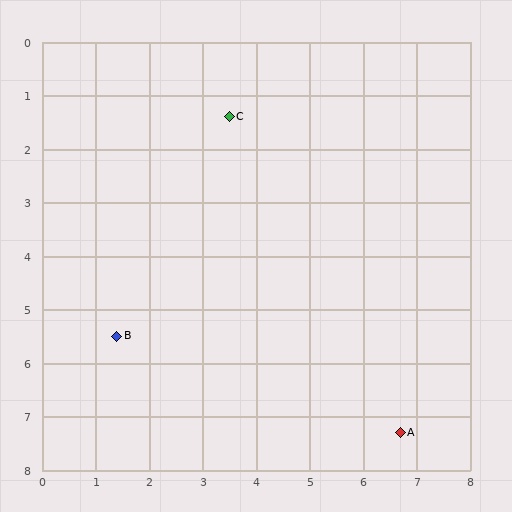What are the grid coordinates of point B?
Point B is at approximately (1.4, 5.5).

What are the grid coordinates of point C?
Point C is at approximately (3.5, 1.4).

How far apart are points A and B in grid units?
Points A and B are about 5.6 grid units apart.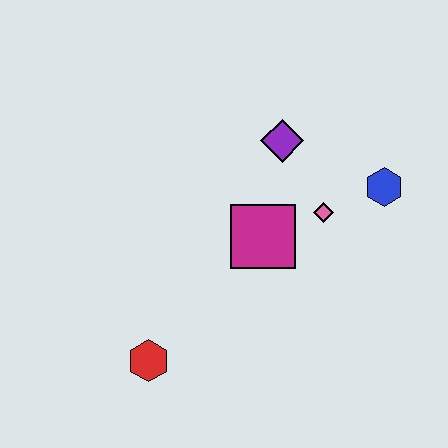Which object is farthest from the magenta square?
The red hexagon is farthest from the magenta square.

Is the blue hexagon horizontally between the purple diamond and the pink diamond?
No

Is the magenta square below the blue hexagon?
Yes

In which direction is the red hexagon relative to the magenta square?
The red hexagon is below the magenta square.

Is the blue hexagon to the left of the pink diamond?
No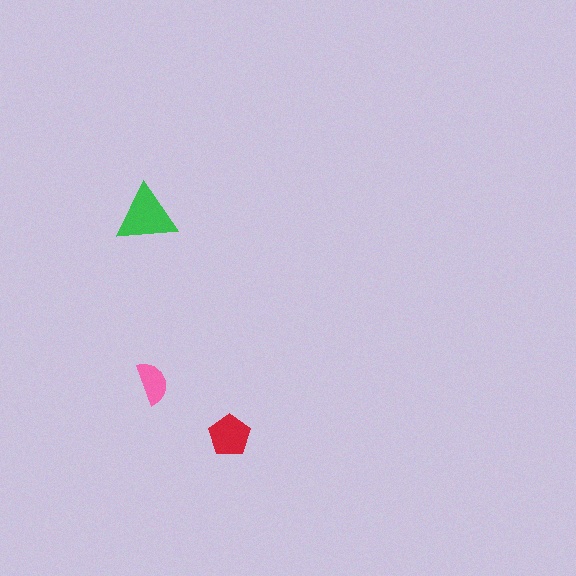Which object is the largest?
The green triangle.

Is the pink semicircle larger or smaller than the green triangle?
Smaller.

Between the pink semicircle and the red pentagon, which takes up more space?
The red pentagon.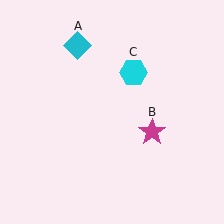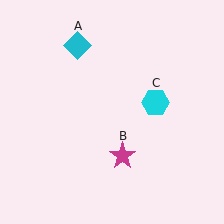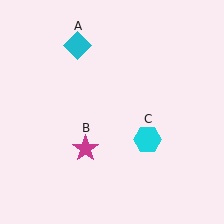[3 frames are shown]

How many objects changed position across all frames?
2 objects changed position: magenta star (object B), cyan hexagon (object C).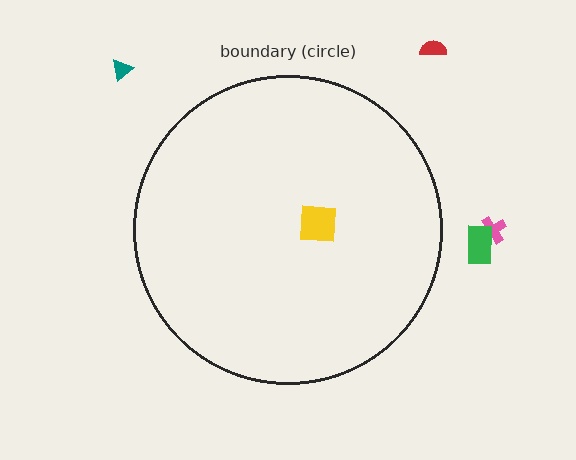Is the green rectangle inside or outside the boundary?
Outside.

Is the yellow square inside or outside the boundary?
Inside.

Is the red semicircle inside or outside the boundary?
Outside.